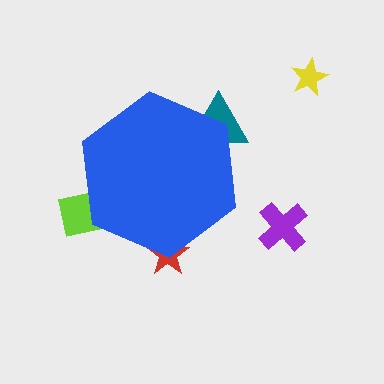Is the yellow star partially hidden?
No, the yellow star is fully visible.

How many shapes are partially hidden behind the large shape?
3 shapes are partially hidden.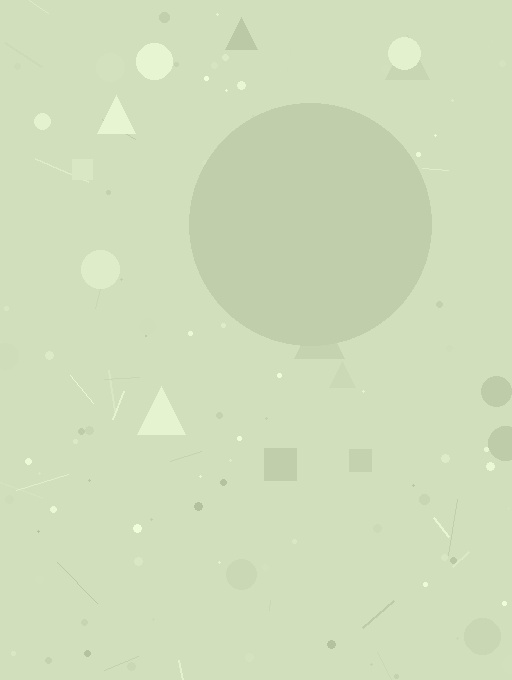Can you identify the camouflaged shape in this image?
The camouflaged shape is a circle.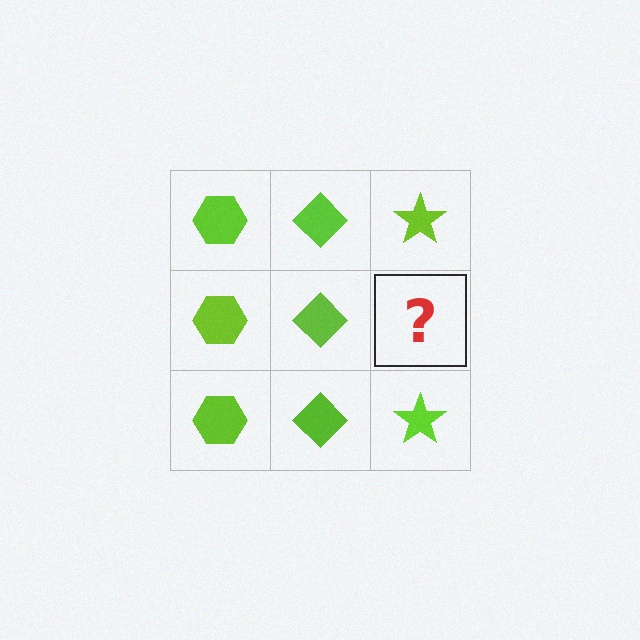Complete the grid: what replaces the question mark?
The question mark should be replaced with a lime star.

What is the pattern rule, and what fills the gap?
The rule is that each column has a consistent shape. The gap should be filled with a lime star.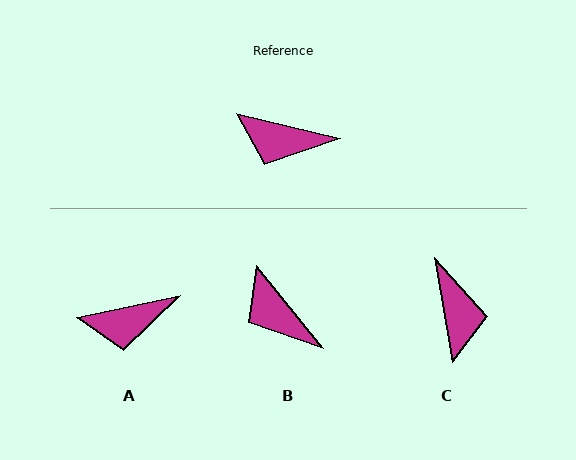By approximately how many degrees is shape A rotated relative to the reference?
Approximately 26 degrees counter-clockwise.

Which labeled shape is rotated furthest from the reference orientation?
C, about 114 degrees away.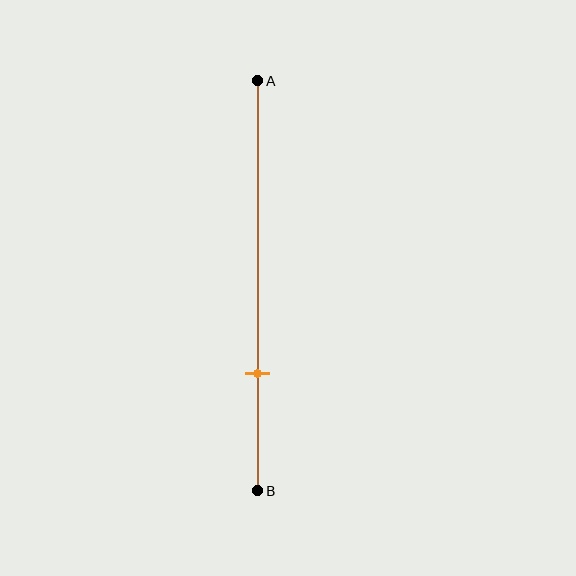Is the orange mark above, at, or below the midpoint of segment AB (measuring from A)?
The orange mark is below the midpoint of segment AB.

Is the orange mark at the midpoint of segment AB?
No, the mark is at about 70% from A, not at the 50% midpoint.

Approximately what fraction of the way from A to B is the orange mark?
The orange mark is approximately 70% of the way from A to B.